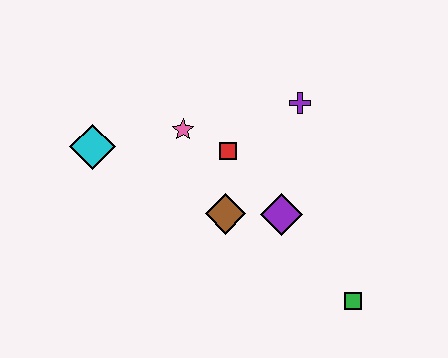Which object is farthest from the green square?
The cyan diamond is farthest from the green square.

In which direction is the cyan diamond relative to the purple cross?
The cyan diamond is to the left of the purple cross.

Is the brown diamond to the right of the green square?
No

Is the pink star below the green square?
No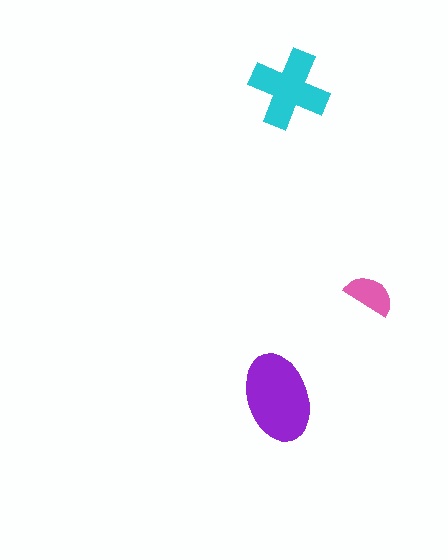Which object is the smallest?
The pink semicircle.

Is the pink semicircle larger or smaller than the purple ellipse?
Smaller.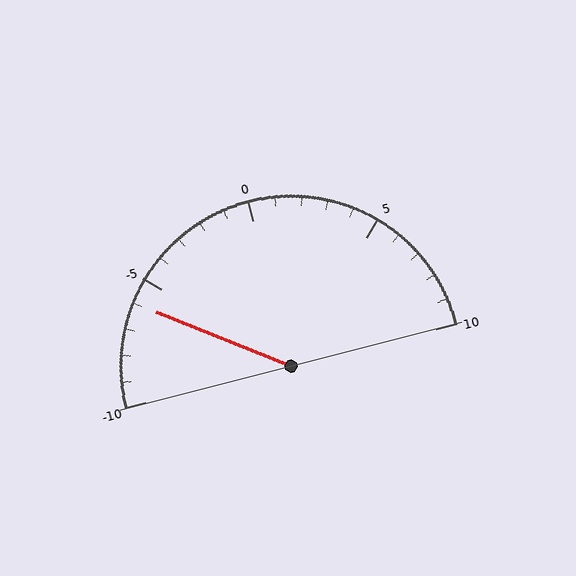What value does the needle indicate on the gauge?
The needle indicates approximately -6.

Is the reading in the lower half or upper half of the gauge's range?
The reading is in the lower half of the range (-10 to 10).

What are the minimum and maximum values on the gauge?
The gauge ranges from -10 to 10.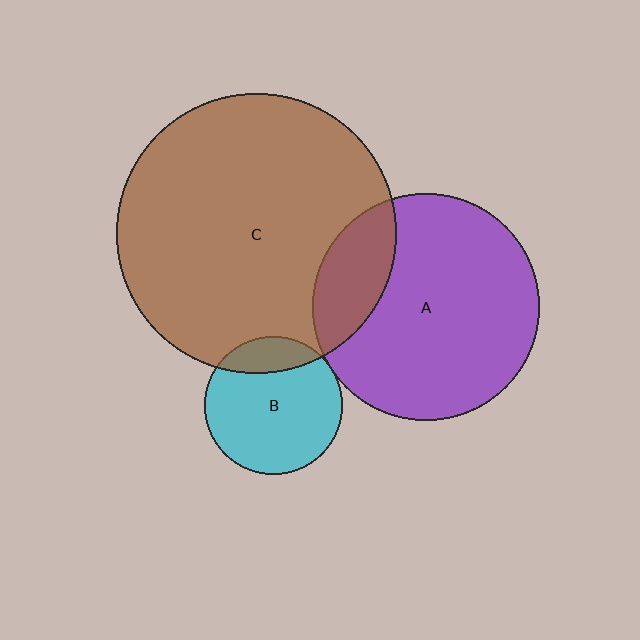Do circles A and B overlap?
Yes.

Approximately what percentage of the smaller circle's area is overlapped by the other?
Approximately 5%.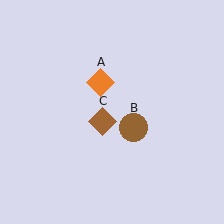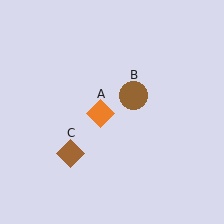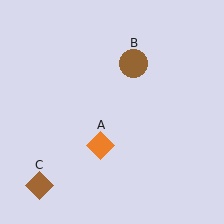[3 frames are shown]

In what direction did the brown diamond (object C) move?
The brown diamond (object C) moved down and to the left.